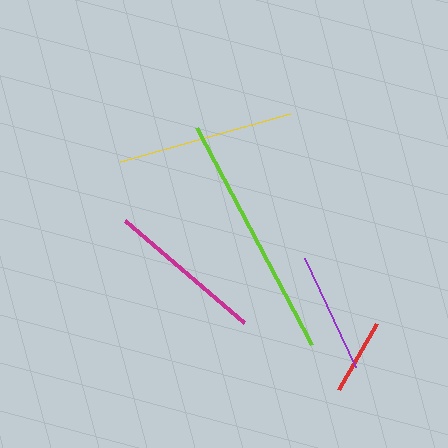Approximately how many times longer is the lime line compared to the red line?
The lime line is approximately 3.2 times the length of the red line.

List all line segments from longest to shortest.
From longest to shortest: lime, yellow, magenta, purple, red.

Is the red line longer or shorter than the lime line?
The lime line is longer than the red line.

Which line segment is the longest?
The lime line is the longest at approximately 245 pixels.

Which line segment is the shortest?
The red line is the shortest at approximately 77 pixels.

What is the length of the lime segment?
The lime segment is approximately 245 pixels long.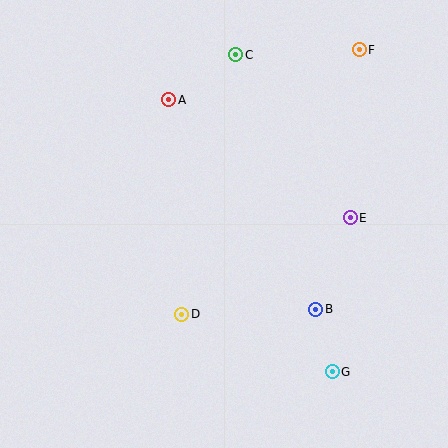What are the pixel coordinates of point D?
Point D is at (182, 314).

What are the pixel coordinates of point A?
Point A is at (169, 100).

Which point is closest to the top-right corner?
Point F is closest to the top-right corner.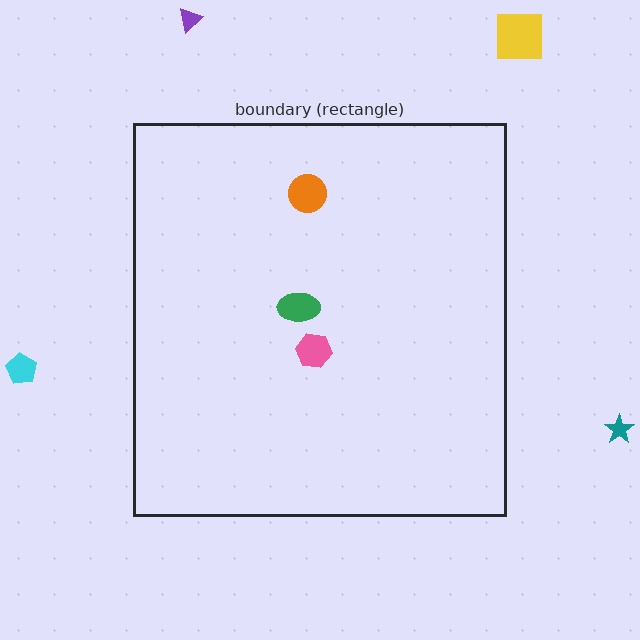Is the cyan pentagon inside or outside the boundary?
Outside.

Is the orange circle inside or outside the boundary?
Inside.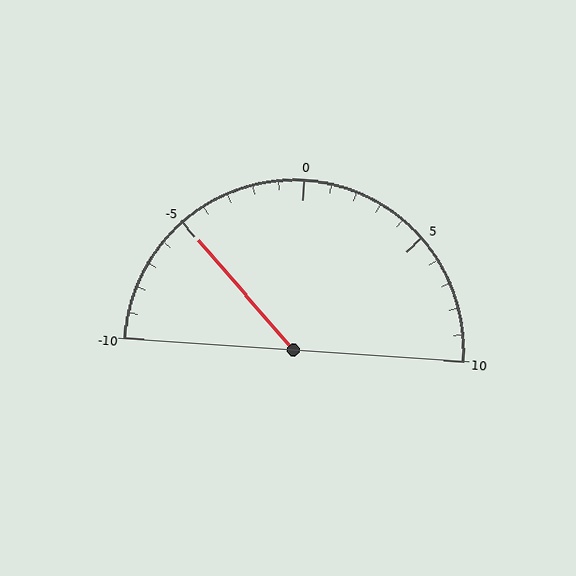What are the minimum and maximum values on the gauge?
The gauge ranges from -10 to 10.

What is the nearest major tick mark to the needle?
The nearest major tick mark is -5.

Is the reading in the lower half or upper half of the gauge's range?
The reading is in the lower half of the range (-10 to 10).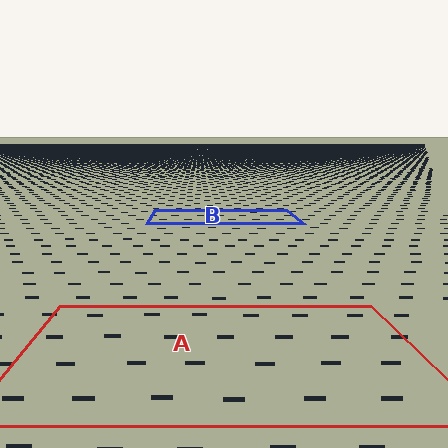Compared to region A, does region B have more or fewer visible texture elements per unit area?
Region B has more texture elements per unit area — they are packed more densely because it is farther away.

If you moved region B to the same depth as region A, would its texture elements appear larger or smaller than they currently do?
They would appear larger. At a closer depth, the same texture elements are projected at a bigger on-screen size.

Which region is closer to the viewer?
Region A is closer. The texture elements there are larger and more spread out.